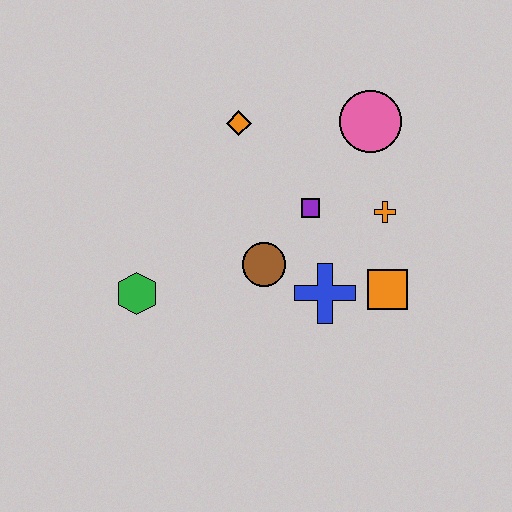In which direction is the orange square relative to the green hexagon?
The orange square is to the right of the green hexagon.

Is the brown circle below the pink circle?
Yes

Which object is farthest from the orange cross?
The green hexagon is farthest from the orange cross.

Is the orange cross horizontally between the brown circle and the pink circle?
No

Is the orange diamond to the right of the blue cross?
No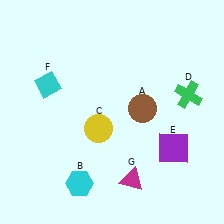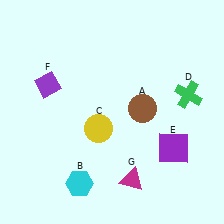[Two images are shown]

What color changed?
The diamond (F) changed from cyan in Image 1 to purple in Image 2.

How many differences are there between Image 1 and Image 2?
There is 1 difference between the two images.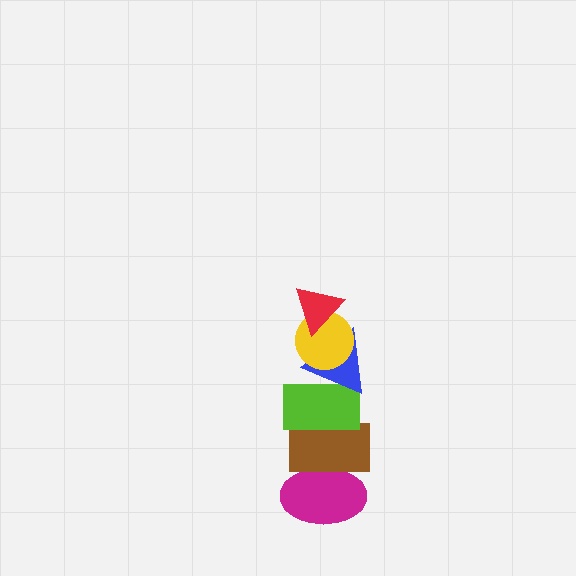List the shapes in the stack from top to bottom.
From top to bottom: the red triangle, the yellow circle, the blue triangle, the lime rectangle, the brown rectangle, the magenta ellipse.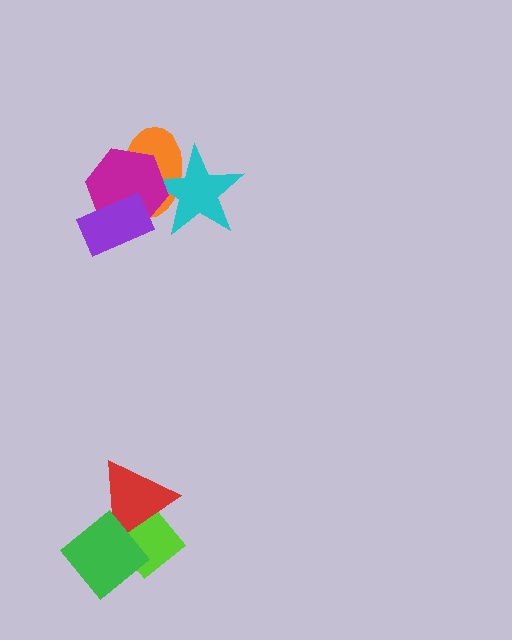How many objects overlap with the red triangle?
2 objects overlap with the red triangle.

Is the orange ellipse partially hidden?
Yes, it is partially covered by another shape.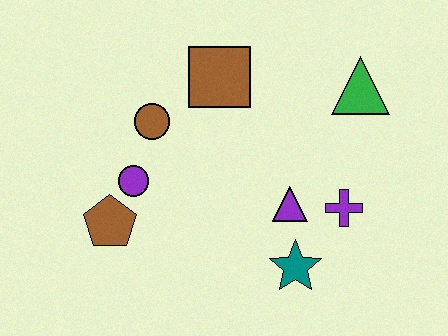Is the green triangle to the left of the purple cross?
No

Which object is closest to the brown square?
The brown circle is closest to the brown square.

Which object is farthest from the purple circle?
The green triangle is farthest from the purple circle.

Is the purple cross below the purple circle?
Yes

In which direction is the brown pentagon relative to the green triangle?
The brown pentagon is to the left of the green triangle.